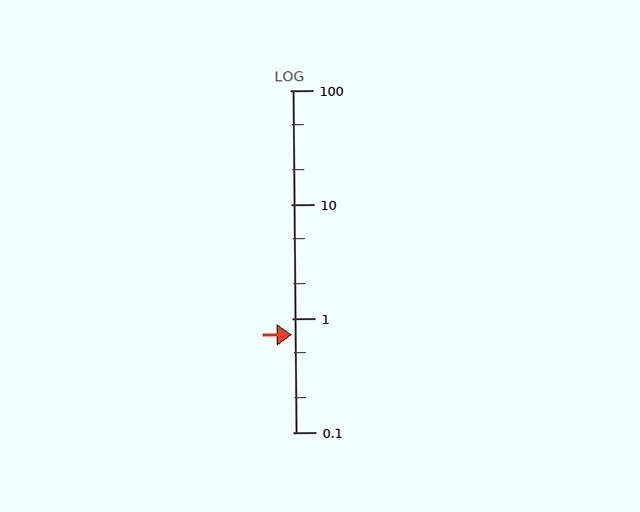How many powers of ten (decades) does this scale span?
The scale spans 3 decades, from 0.1 to 100.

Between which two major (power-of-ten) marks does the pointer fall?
The pointer is between 0.1 and 1.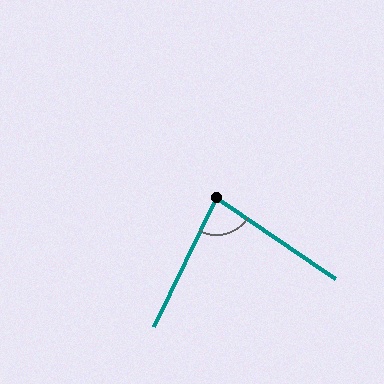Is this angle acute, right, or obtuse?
It is acute.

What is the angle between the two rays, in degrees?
Approximately 82 degrees.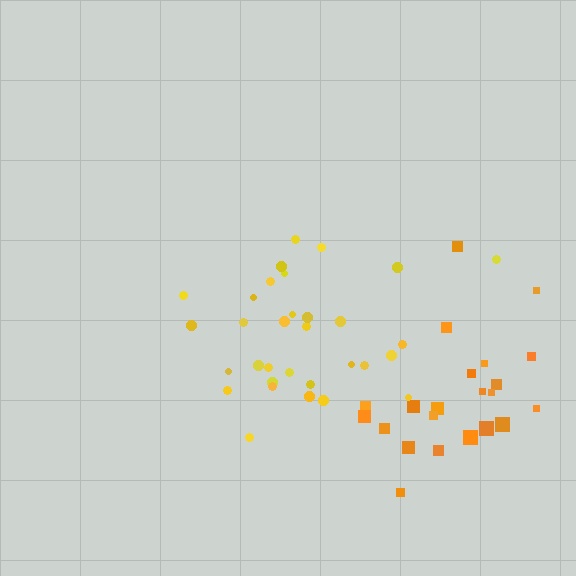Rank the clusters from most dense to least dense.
yellow, orange.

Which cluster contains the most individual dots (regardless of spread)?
Yellow (32).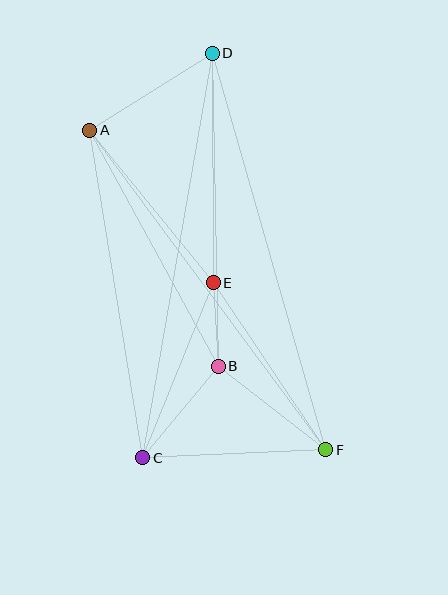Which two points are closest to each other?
Points B and E are closest to each other.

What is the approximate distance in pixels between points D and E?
The distance between D and E is approximately 230 pixels.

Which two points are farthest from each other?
Points D and F are farthest from each other.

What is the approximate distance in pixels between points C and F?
The distance between C and F is approximately 183 pixels.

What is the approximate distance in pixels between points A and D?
The distance between A and D is approximately 145 pixels.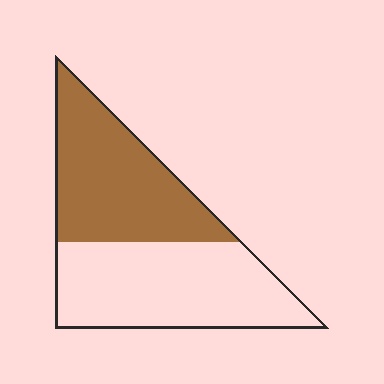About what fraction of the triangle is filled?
About one half (1/2).